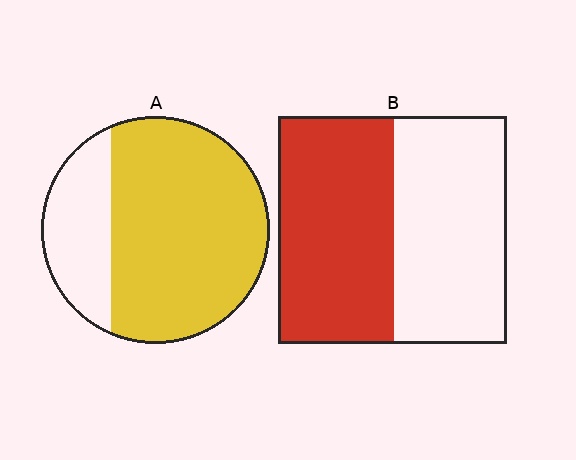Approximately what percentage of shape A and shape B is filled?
A is approximately 75% and B is approximately 50%.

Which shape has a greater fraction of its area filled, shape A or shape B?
Shape A.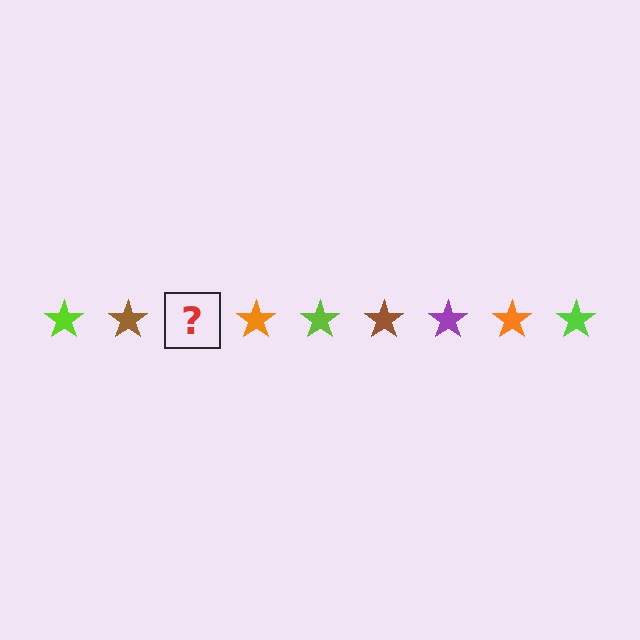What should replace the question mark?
The question mark should be replaced with a purple star.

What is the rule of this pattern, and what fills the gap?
The rule is that the pattern cycles through lime, brown, purple, orange stars. The gap should be filled with a purple star.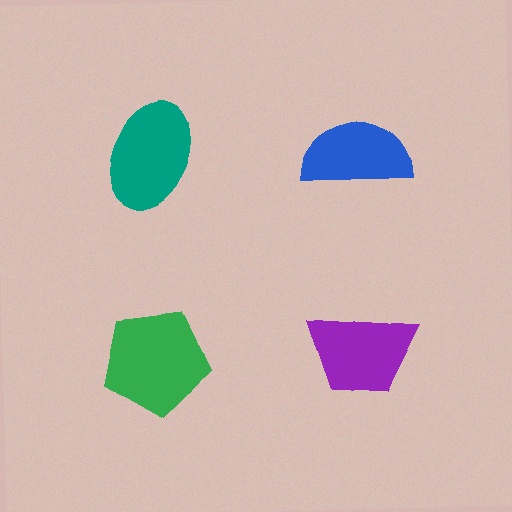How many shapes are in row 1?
2 shapes.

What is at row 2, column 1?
A green pentagon.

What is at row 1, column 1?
A teal ellipse.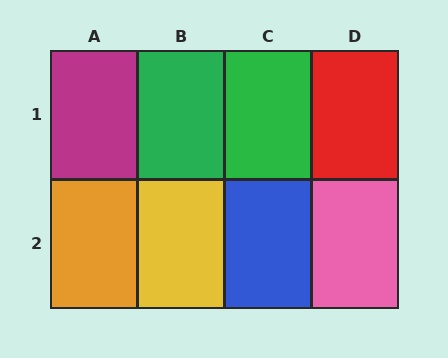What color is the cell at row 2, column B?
Yellow.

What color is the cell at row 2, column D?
Pink.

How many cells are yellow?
1 cell is yellow.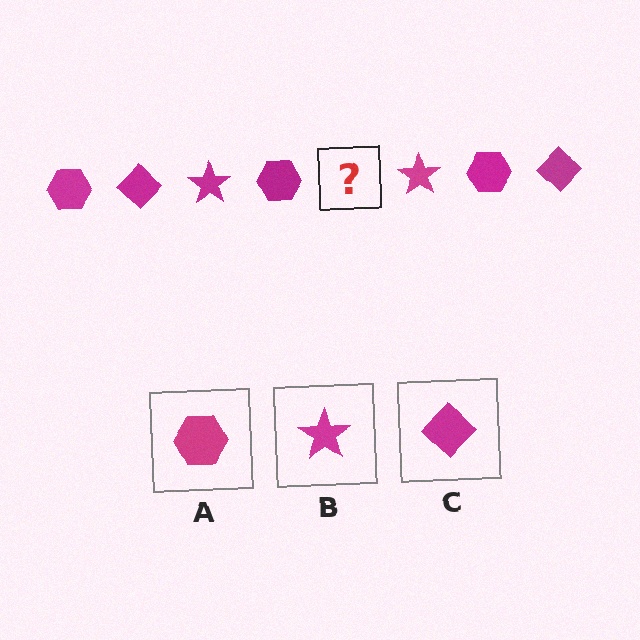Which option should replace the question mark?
Option C.